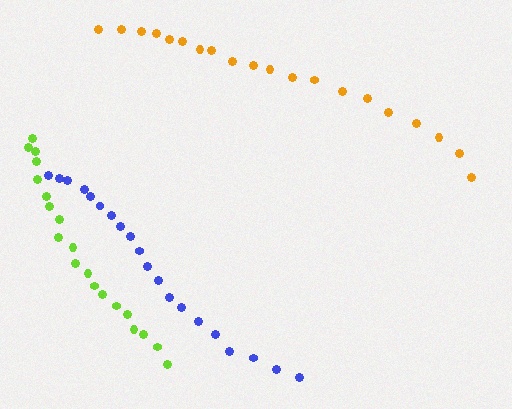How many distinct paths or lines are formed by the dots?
There are 3 distinct paths.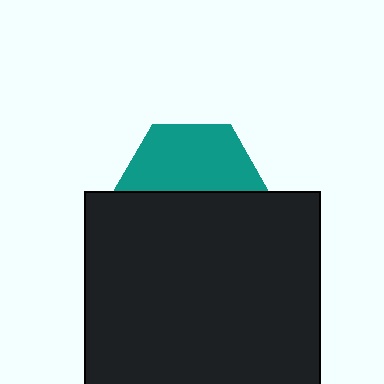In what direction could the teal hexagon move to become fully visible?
The teal hexagon could move up. That would shift it out from behind the black square entirely.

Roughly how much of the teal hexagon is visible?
About half of it is visible (roughly 50%).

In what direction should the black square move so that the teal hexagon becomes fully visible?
The black square should move down. That is the shortest direction to clear the overlap and leave the teal hexagon fully visible.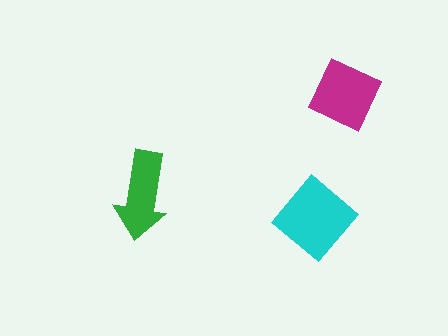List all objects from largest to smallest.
The cyan diamond, the magenta diamond, the green arrow.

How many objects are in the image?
There are 3 objects in the image.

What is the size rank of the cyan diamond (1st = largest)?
1st.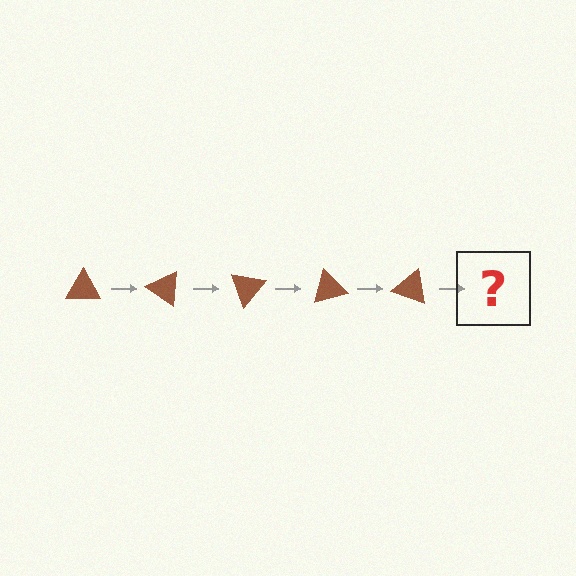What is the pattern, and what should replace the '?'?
The pattern is that the triangle rotates 35 degrees each step. The '?' should be a brown triangle rotated 175 degrees.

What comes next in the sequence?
The next element should be a brown triangle rotated 175 degrees.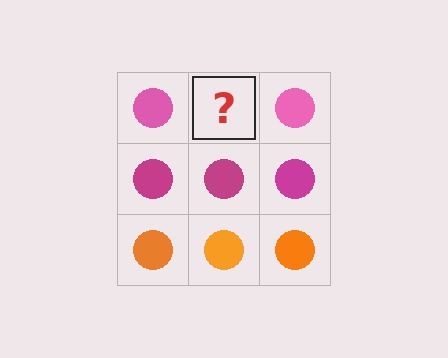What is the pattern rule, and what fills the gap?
The rule is that each row has a consistent color. The gap should be filled with a pink circle.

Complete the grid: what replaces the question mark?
The question mark should be replaced with a pink circle.